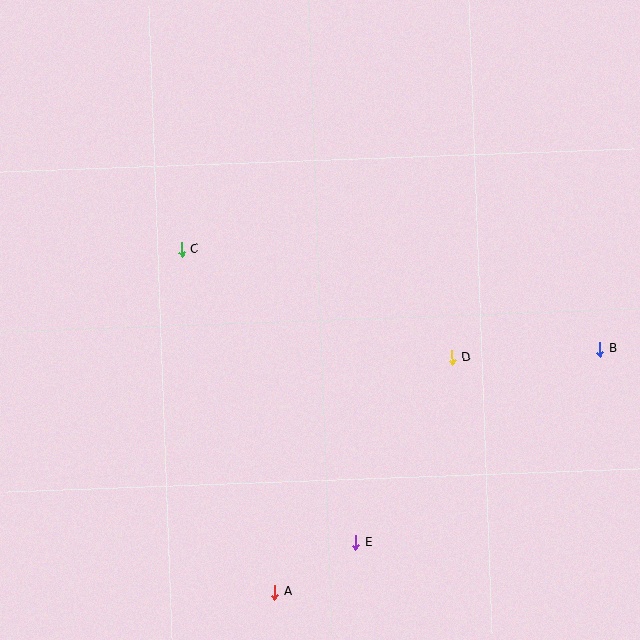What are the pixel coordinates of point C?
Point C is at (182, 249).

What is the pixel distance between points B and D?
The distance between B and D is 148 pixels.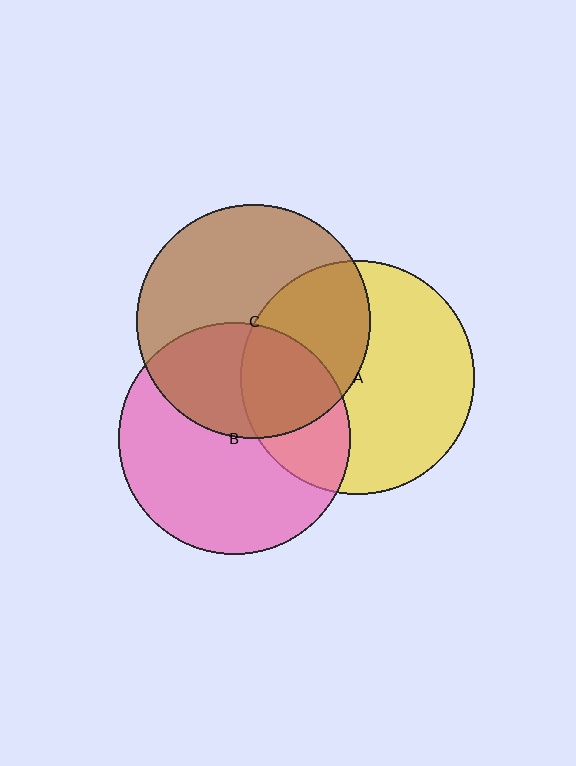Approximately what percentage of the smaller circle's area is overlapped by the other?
Approximately 40%.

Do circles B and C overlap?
Yes.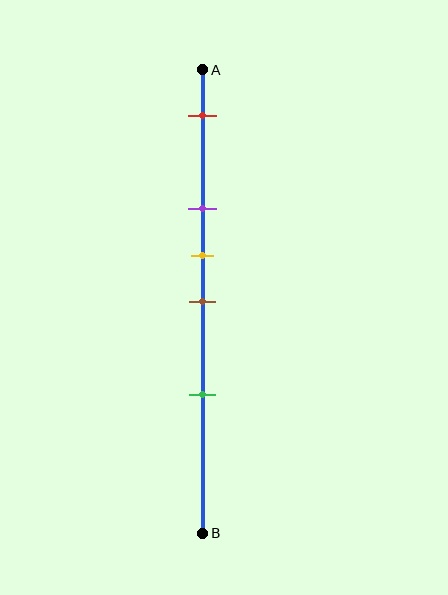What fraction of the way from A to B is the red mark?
The red mark is approximately 10% (0.1) of the way from A to B.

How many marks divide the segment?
There are 5 marks dividing the segment.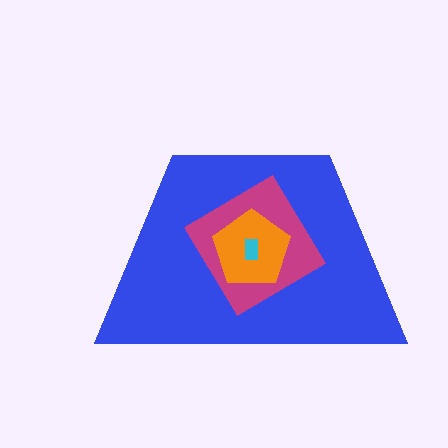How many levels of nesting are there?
4.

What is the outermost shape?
The blue trapezoid.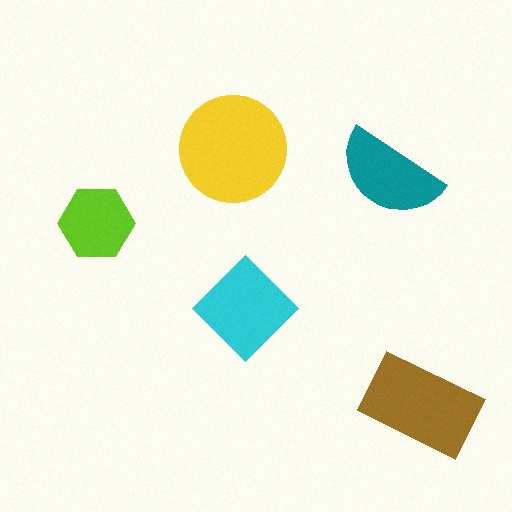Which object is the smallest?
The lime hexagon.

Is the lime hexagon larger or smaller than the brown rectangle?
Smaller.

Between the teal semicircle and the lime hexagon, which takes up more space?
The teal semicircle.